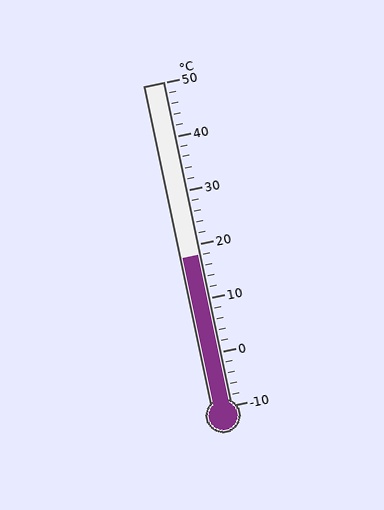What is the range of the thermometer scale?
The thermometer scale ranges from -10°C to 50°C.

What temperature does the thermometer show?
The thermometer shows approximately 18°C.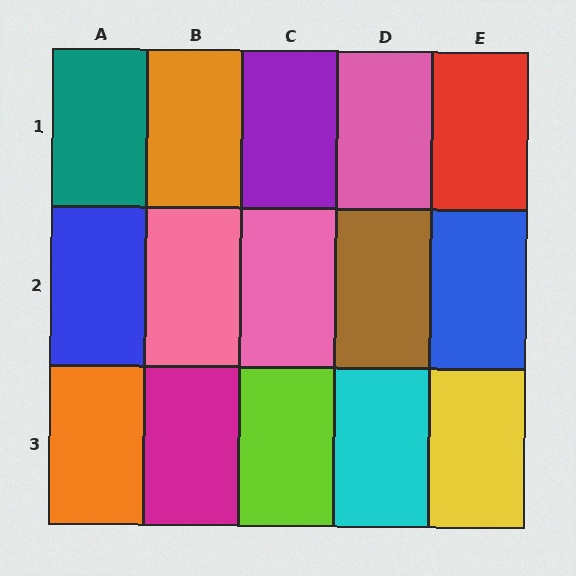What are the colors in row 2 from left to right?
Blue, pink, pink, brown, blue.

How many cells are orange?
2 cells are orange.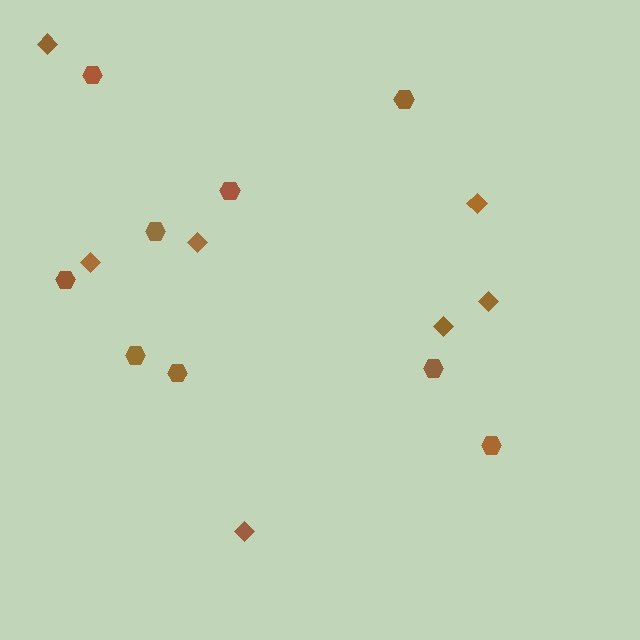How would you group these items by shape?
There are 2 groups: one group of hexagons (9) and one group of diamonds (7).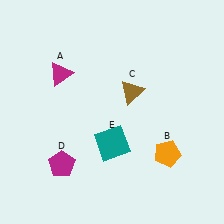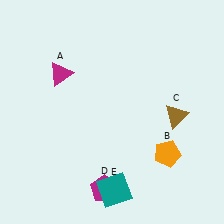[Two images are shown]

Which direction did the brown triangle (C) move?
The brown triangle (C) moved right.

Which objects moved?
The objects that moved are: the brown triangle (C), the magenta pentagon (D), the teal square (E).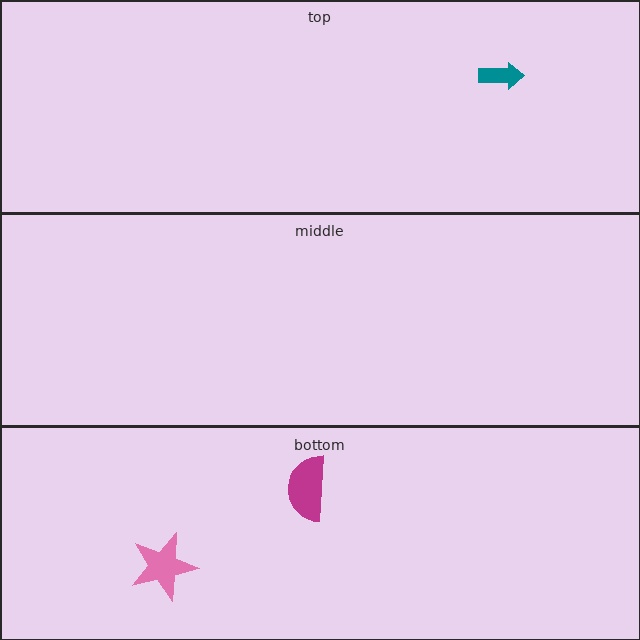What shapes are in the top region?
The teal arrow.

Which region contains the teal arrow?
The top region.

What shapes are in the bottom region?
The magenta semicircle, the pink star.